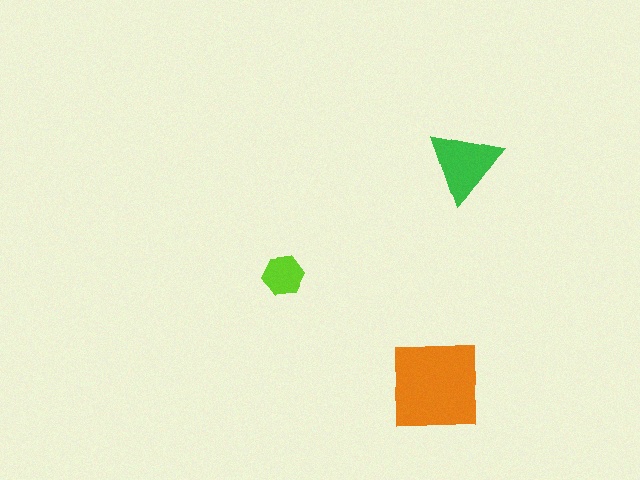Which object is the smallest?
The lime hexagon.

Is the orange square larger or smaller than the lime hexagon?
Larger.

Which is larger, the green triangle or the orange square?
The orange square.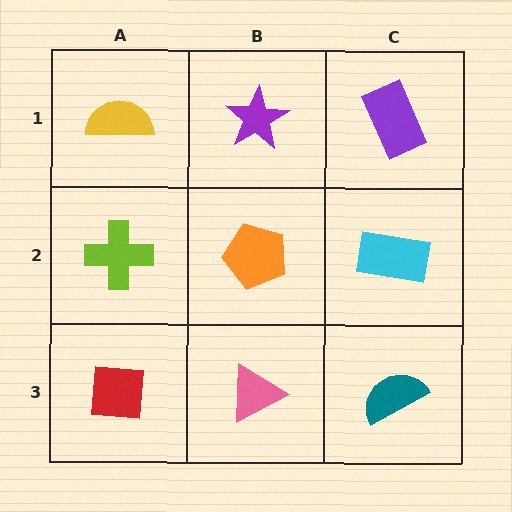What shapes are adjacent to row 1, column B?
An orange pentagon (row 2, column B), a yellow semicircle (row 1, column A), a purple rectangle (row 1, column C).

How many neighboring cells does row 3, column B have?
3.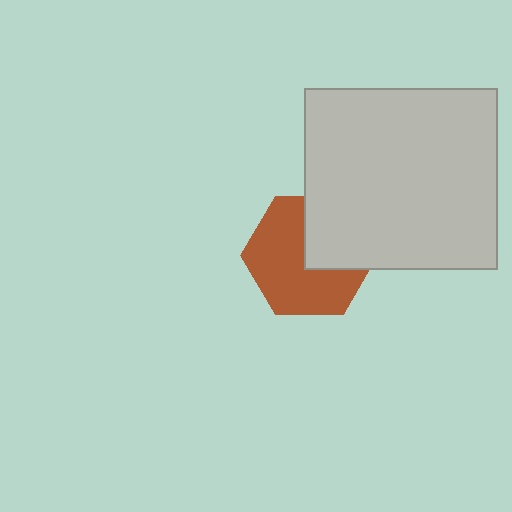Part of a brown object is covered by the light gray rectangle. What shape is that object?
It is a hexagon.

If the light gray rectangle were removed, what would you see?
You would see the complete brown hexagon.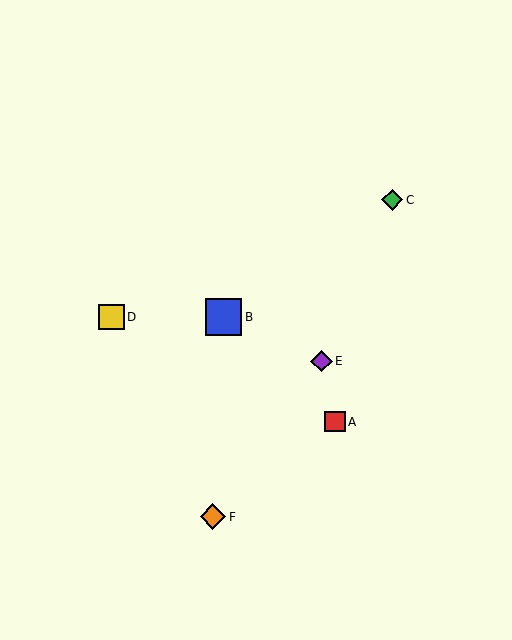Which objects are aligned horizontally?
Objects B, D are aligned horizontally.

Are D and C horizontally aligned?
No, D is at y≈317 and C is at y≈200.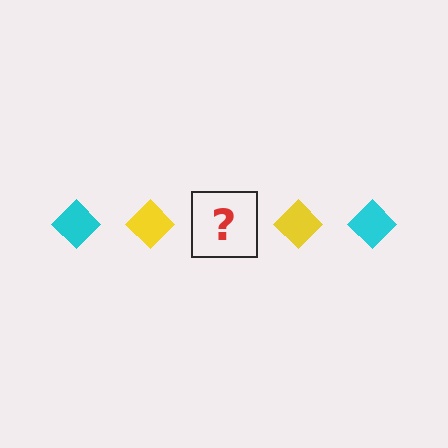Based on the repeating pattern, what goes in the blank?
The blank should be a cyan diamond.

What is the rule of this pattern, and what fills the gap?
The rule is that the pattern cycles through cyan, yellow diamonds. The gap should be filled with a cyan diamond.